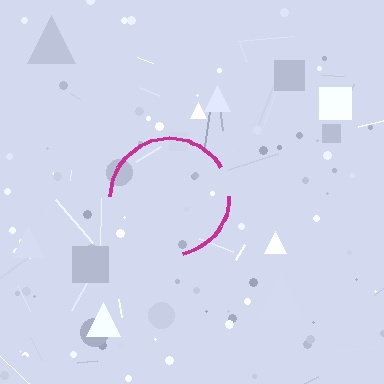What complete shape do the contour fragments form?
The contour fragments form a circle.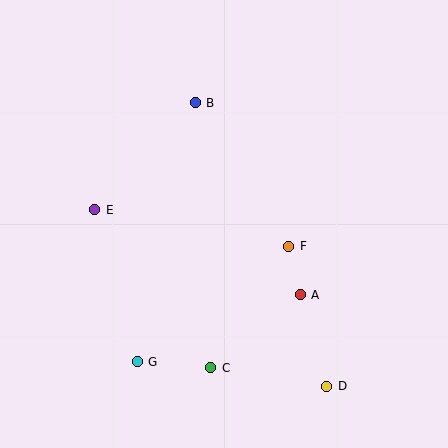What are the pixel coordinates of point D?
Point D is at (327, 386).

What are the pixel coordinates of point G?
Point G is at (137, 362).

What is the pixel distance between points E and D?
The distance between E and D is 291 pixels.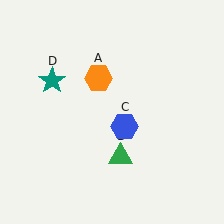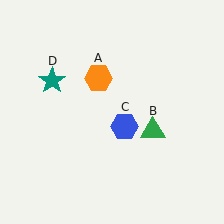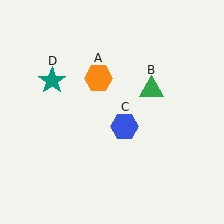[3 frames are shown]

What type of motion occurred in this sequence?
The green triangle (object B) rotated counterclockwise around the center of the scene.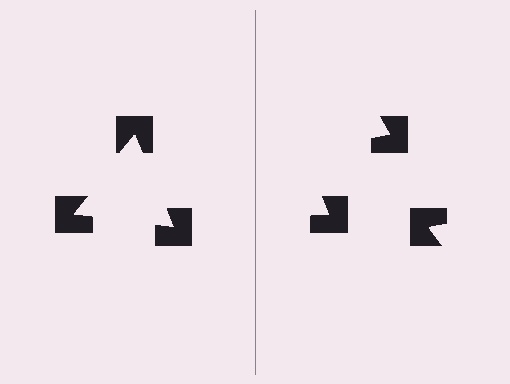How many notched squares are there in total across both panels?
6 — 3 on each side.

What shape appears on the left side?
An illusory triangle.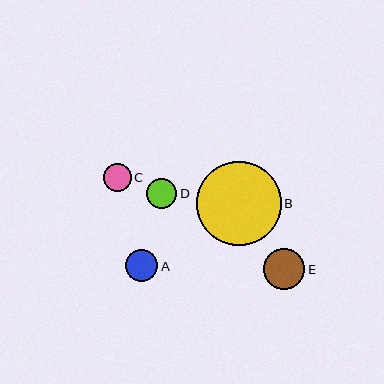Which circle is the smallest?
Circle C is the smallest with a size of approximately 28 pixels.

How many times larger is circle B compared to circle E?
Circle B is approximately 2.0 times the size of circle E.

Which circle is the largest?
Circle B is the largest with a size of approximately 85 pixels.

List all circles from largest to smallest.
From largest to smallest: B, E, A, D, C.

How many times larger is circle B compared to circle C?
Circle B is approximately 3.0 times the size of circle C.